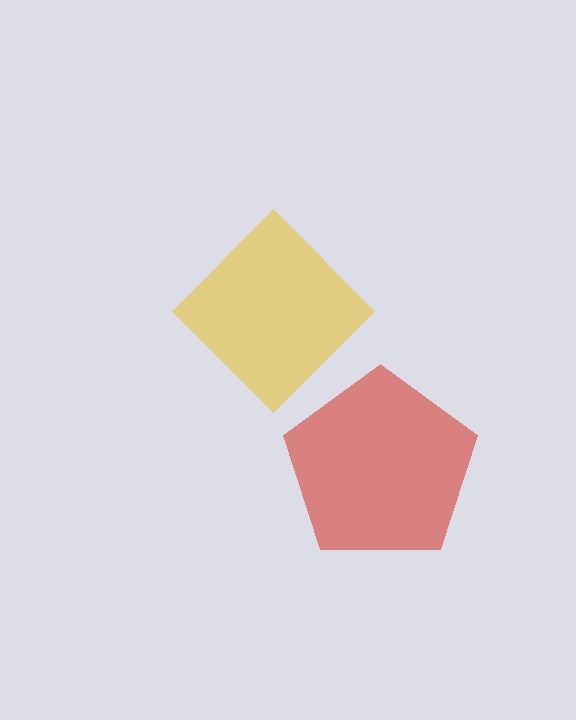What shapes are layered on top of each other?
The layered shapes are: a yellow diamond, a red pentagon.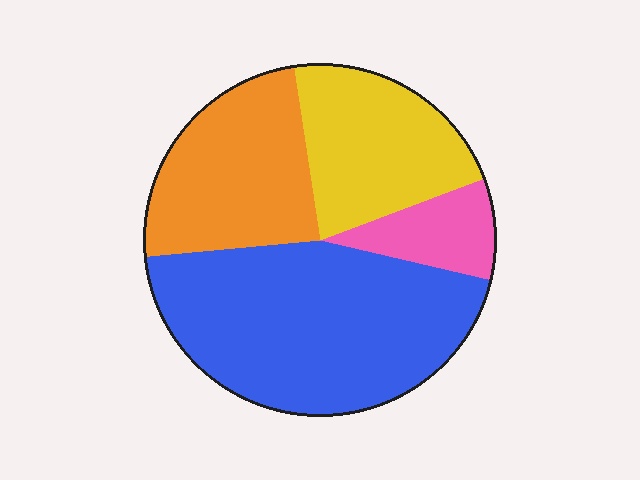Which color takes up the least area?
Pink, at roughly 10%.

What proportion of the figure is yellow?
Yellow covers 22% of the figure.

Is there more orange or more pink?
Orange.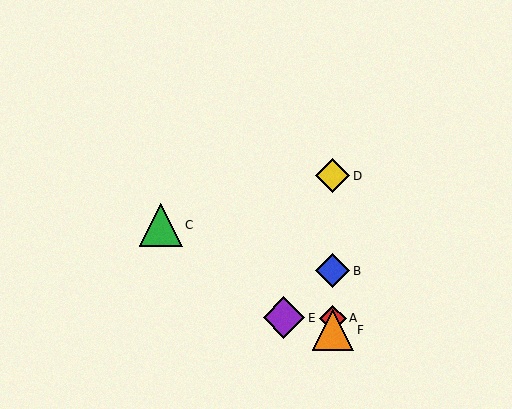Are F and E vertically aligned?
No, F is at x≈333 and E is at x≈284.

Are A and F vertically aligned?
Yes, both are at x≈333.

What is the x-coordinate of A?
Object A is at x≈333.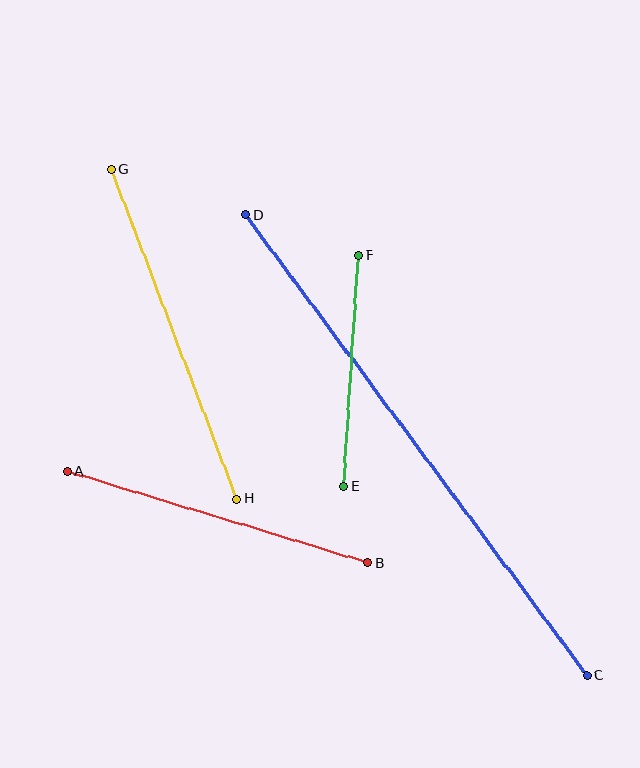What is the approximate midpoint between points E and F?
The midpoint is at approximately (351, 371) pixels.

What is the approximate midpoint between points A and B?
The midpoint is at approximately (218, 517) pixels.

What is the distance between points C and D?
The distance is approximately 573 pixels.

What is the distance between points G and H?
The distance is approximately 353 pixels.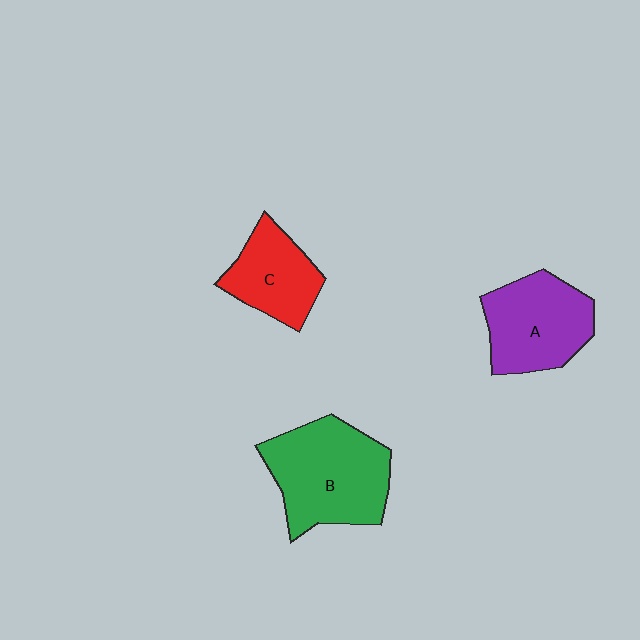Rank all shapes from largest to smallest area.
From largest to smallest: B (green), A (purple), C (red).